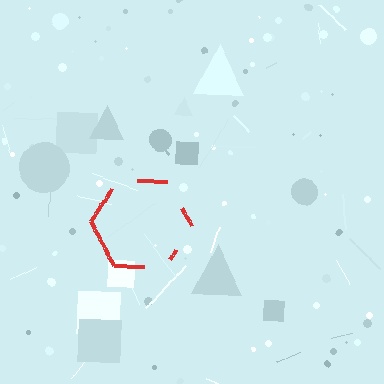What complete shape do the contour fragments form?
The contour fragments form a hexagon.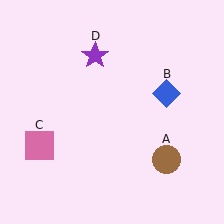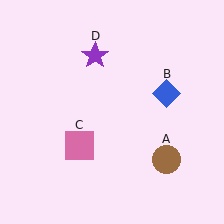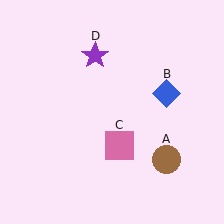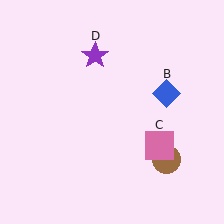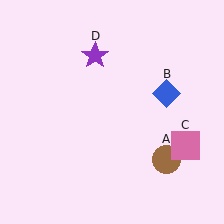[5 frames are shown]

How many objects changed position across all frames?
1 object changed position: pink square (object C).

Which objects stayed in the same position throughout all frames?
Brown circle (object A) and blue diamond (object B) and purple star (object D) remained stationary.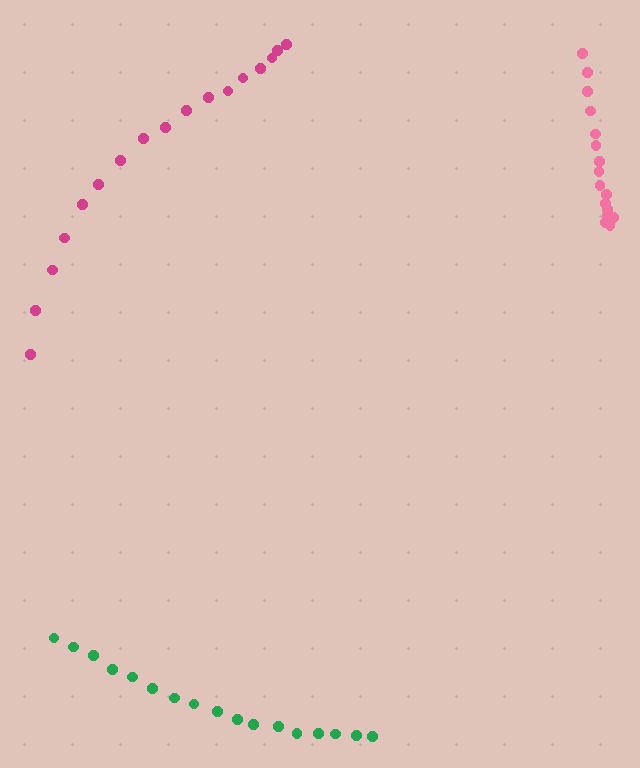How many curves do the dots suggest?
There are 3 distinct paths.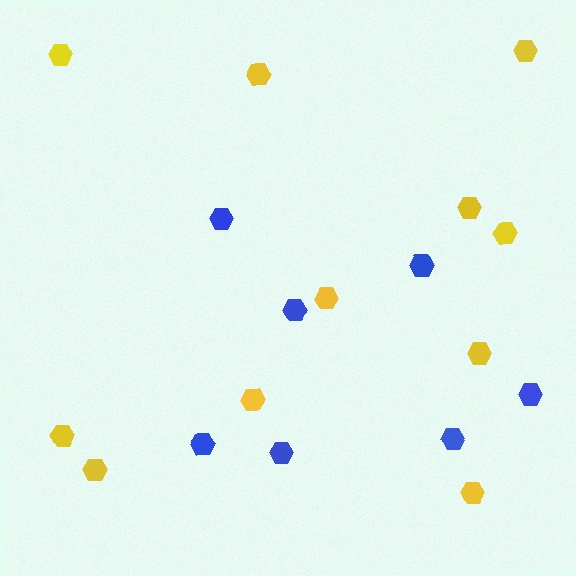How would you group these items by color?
There are 2 groups: one group of yellow hexagons (11) and one group of blue hexagons (7).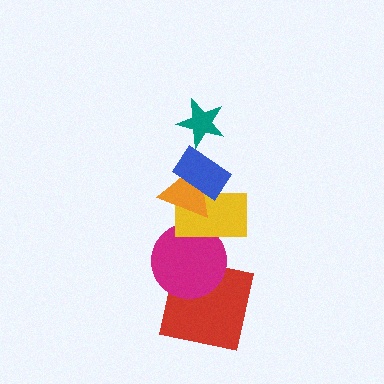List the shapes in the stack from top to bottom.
From top to bottom: the teal star, the blue rectangle, the orange triangle, the yellow rectangle, the magenta circle, the red square.